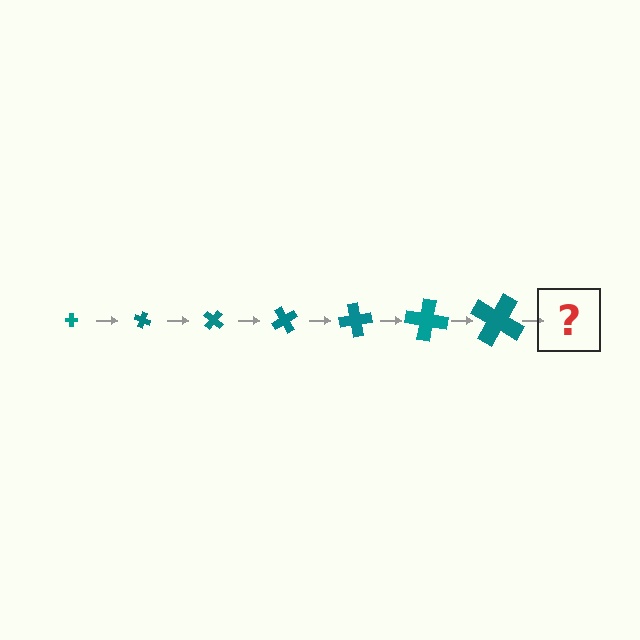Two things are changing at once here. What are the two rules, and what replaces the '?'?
The two rules are that the cross grows larger each step and it rotates 20 degrees each step. The '?' should be a cross, larger than the previous one and rotated 140 degrees from the start.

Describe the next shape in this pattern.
It should be a cross, larger than the previous one and rotated 140 degrees from the start.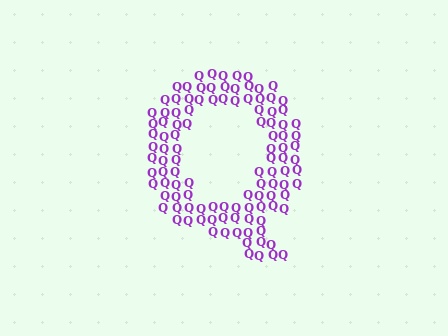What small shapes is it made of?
It is made of small letter Q's.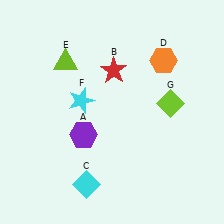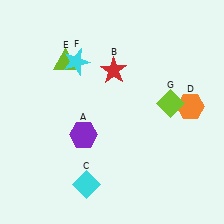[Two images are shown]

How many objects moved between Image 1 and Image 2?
2 objects moved between the two images.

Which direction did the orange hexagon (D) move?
The orange hexagon (D) moved down.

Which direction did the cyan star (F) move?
The cyan star (F) moved up.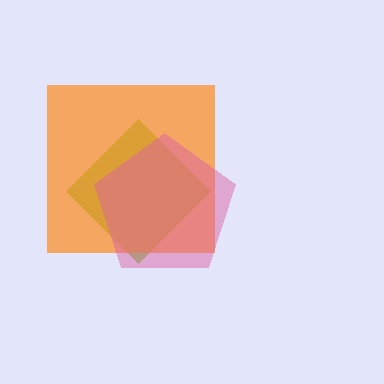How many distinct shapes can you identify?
There are 3 distinct shapes: a lime diamond, an orange square, a pink pentagon.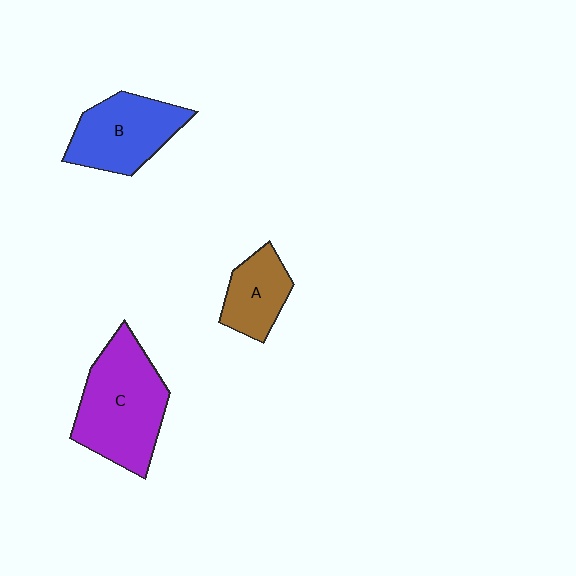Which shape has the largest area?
Shape C (purple).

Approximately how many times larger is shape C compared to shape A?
Approximately 2.0 times.